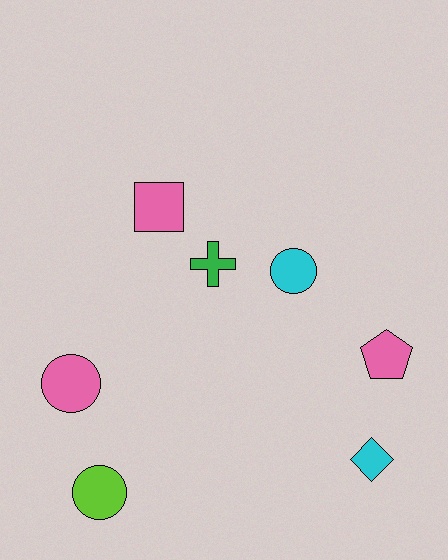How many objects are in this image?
There are 7 objects.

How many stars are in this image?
There are no stars.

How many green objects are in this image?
There is 1 green object.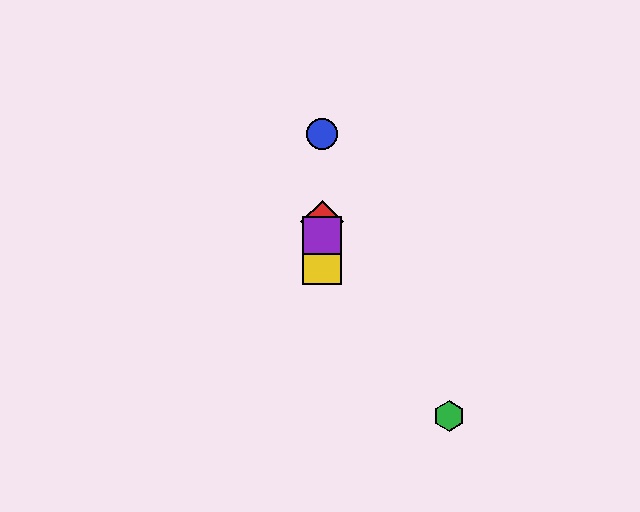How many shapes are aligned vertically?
4 shapes (the red diamond, the blue circle, the yellow square, the purple square) are aligned vertically.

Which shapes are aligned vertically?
The red diamond, the blue circle, the yellow square, the purple square are aligned vertically.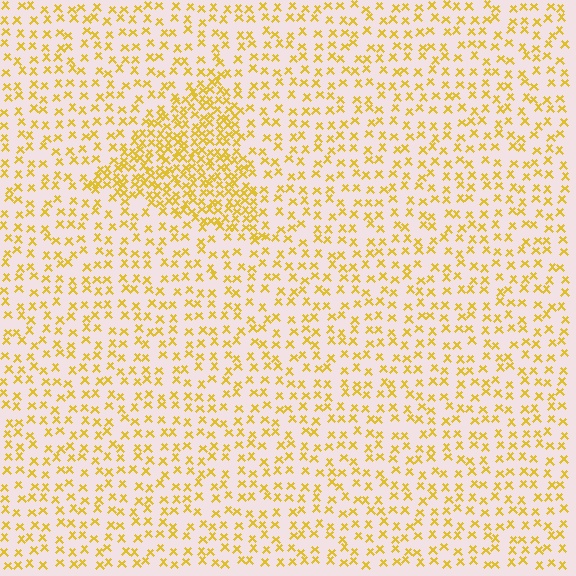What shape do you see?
I see a triangle.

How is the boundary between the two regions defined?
The boundary is defined by a change in element density (approximately 2.3x ratio). All elements are the same color, size, and shape.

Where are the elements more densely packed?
The elements are more densely packed inside the triangle boundary.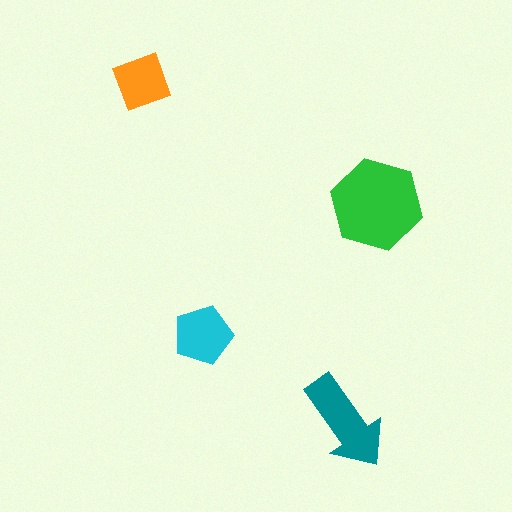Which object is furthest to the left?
The orange diamond is leftmost.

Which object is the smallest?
The orange diamond.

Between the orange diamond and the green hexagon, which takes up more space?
The green hexagon.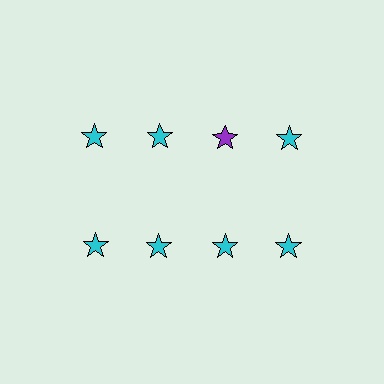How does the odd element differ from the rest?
It has a different color: purple instead of cyan.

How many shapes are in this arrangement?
There are 8 shapes arranged in a grid pattern.